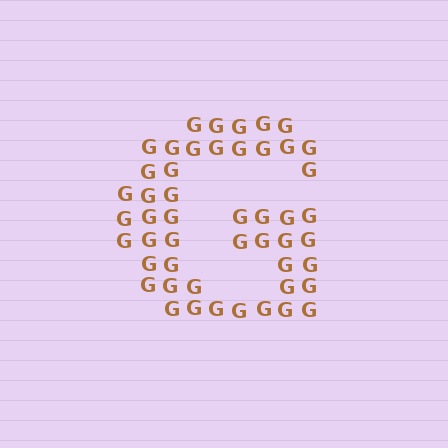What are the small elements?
The small elements are letter G's.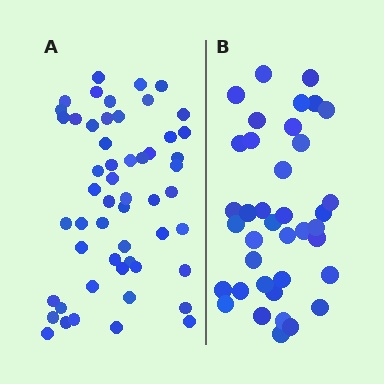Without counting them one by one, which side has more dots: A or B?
Region A (the left region) has more dots.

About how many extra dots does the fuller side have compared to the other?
Region A has approximately 15 more dots than region B.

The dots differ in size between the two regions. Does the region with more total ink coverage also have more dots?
No. Region B has more total ink coverage because its dots are larger, but region A actually contains more individual dots. Total area can be misleading — the number of items is what matters here.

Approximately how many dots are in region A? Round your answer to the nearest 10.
About 50 dots. (The exact count is 54, which rounds to 50.)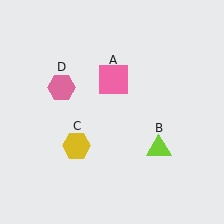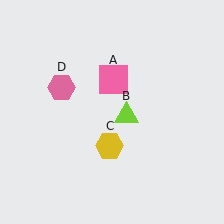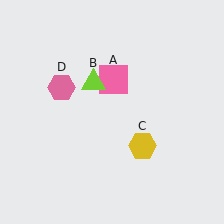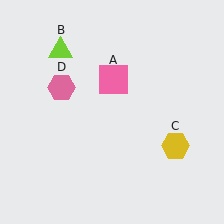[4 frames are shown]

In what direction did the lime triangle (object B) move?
The lime triangle (object B) moved up and to the left.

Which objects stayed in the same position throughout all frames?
Pink square (object A) and pink hexagon (object D) remained stationary.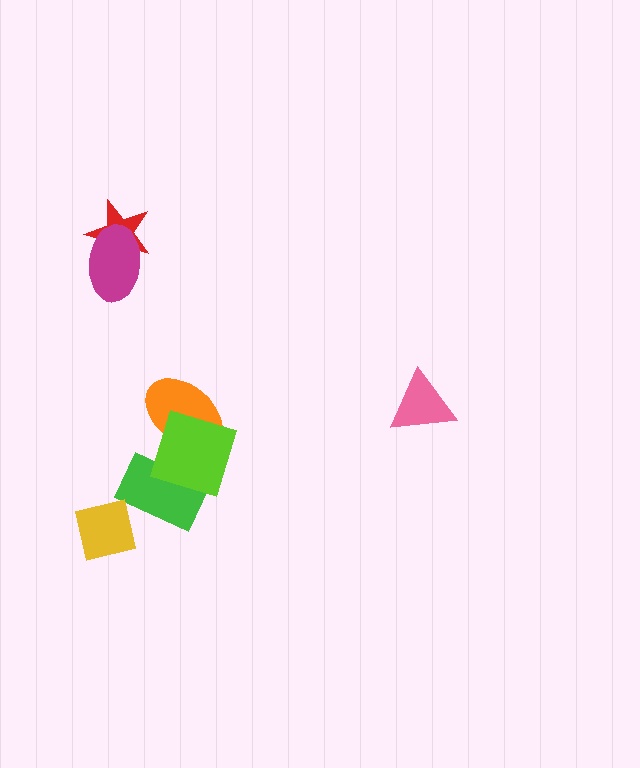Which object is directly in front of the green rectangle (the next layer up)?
The yellow square is directly in front of the green rectangle.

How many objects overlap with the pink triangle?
0 objects overlap with the pink triangle.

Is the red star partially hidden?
Yes, it is partially covered by another shape.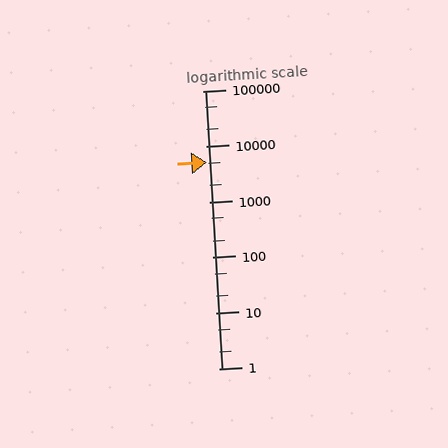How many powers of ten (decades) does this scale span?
The scale spans 5 decades, from 1 to 100000.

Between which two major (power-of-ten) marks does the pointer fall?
The pointer is between 1000 and 10000.